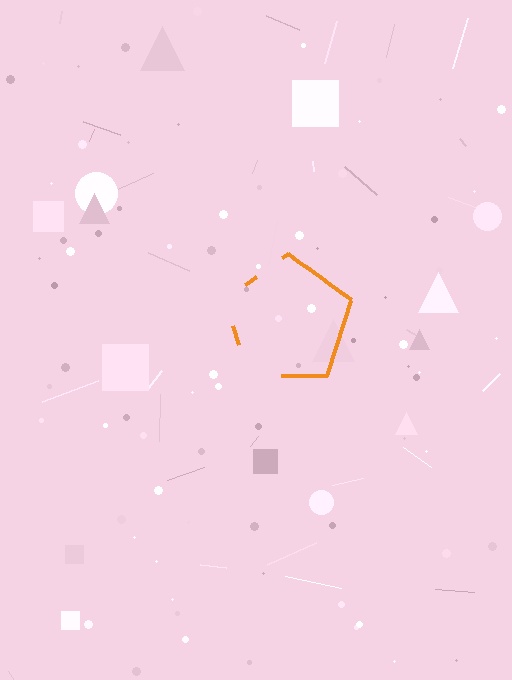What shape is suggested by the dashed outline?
The dashed outline suggests a pentagon.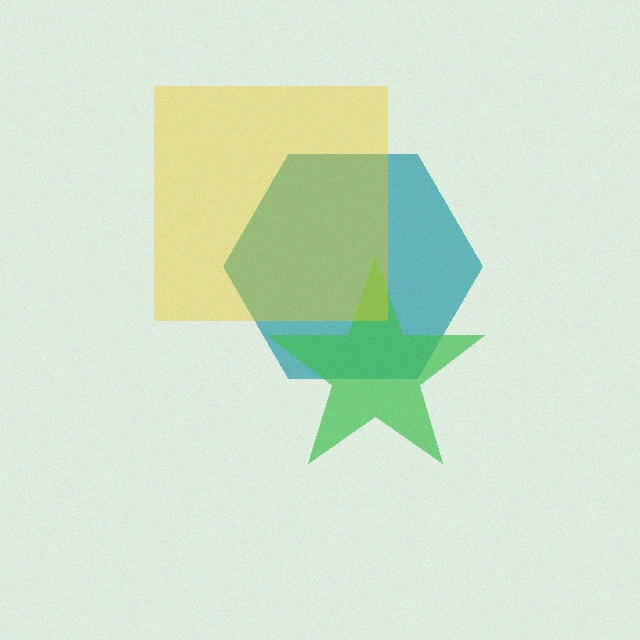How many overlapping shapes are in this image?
There are 3 overlapping shapes in the image.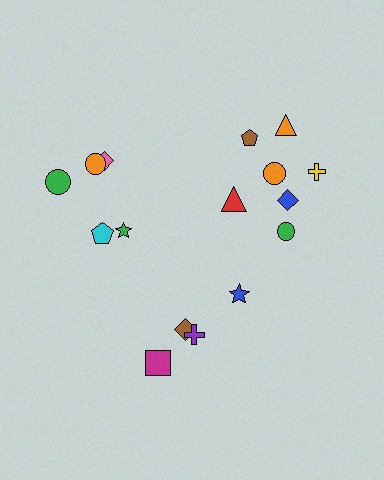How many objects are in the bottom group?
There are 4 objects.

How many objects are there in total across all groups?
There are 16 objects.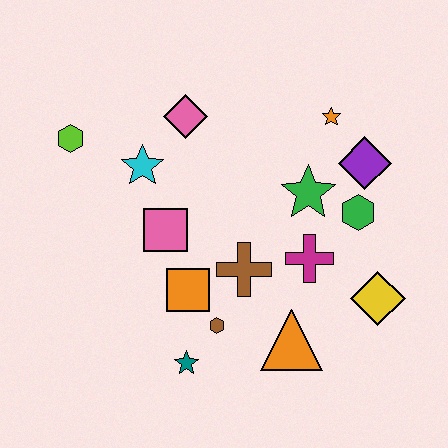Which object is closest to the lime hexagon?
The cyan star is closest to the lime hexagon.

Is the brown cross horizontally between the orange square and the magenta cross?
Yes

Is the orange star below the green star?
No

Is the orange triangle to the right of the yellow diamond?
No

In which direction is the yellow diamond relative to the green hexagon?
The yellow diamond is below the green hexagon.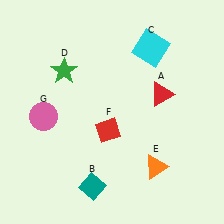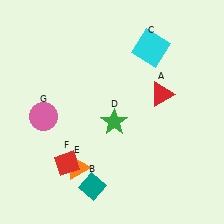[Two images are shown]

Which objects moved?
The objects that moved are: the green star (D), the orange triangle (E), the red diamond (F).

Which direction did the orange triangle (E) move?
The orange triangle (E) moved left.